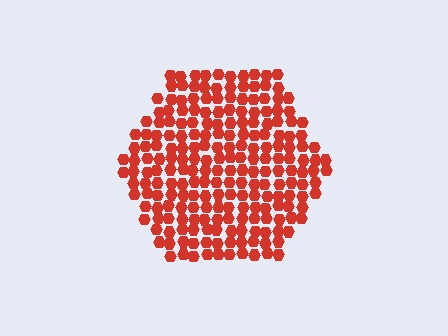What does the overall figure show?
The overall figure shows a hexagon.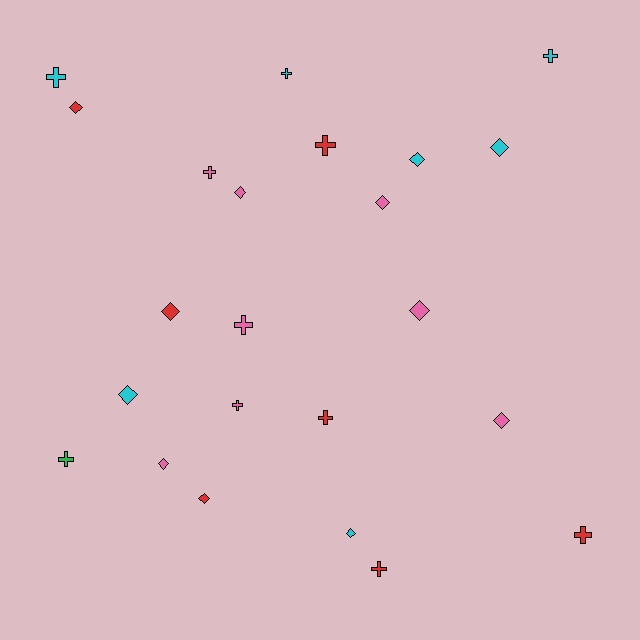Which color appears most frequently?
Pink, with 8 objects.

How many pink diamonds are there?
There are 5 pink diamonds.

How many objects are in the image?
There are 23 objects.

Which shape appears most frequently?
Diamond, with 12 objects.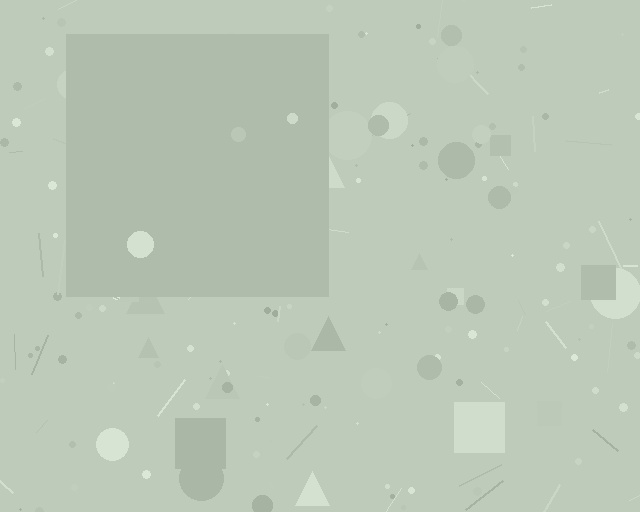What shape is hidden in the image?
A square is hidden in the image.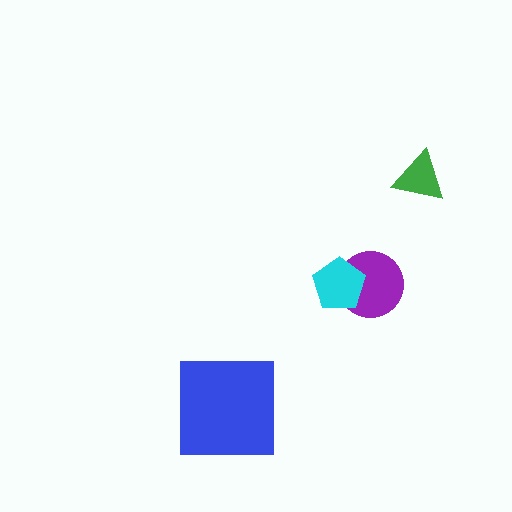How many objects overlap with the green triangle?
0 objects overlap with the green triangle.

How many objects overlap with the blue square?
0 objects overlap with the blue square.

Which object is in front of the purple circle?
The cyan pentagon is in front of the purple circle.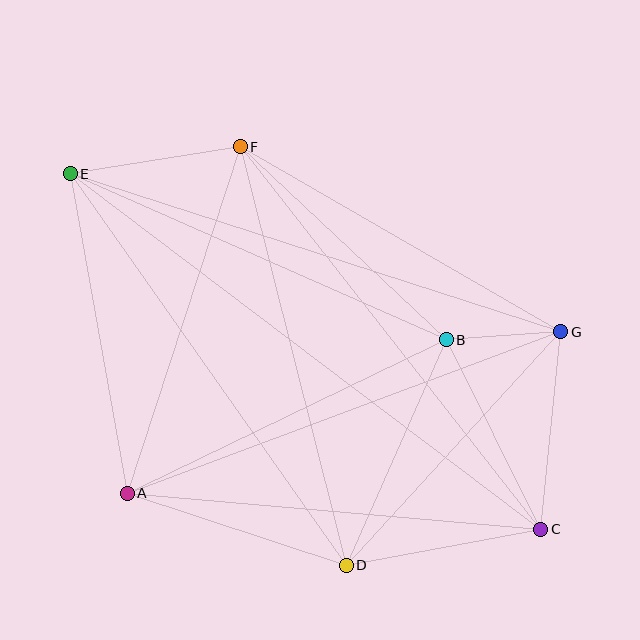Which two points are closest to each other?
Points B and G are closest to each other.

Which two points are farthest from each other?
Points C and E are farthest from each other.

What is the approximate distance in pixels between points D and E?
The distance between D and E is approximately 479 pixels.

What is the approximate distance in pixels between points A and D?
The distance between A and D is approximately 230 pixels.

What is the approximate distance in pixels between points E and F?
The distance between E and F is approximately 172 pixels.